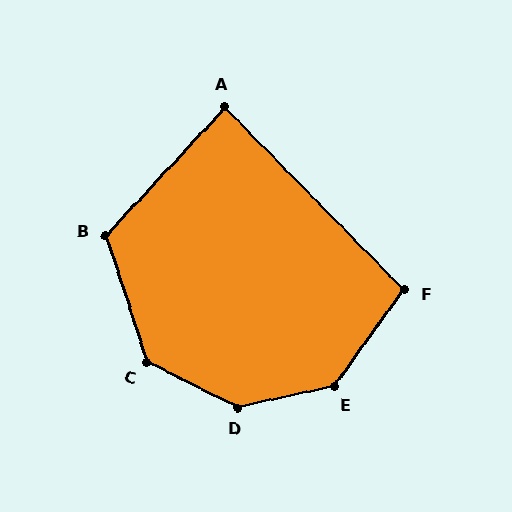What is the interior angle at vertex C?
Approximately 135 degrees (obtuse).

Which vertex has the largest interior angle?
D, at approximately 142 degrees.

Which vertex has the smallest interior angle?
A, at approximately 88 degrees.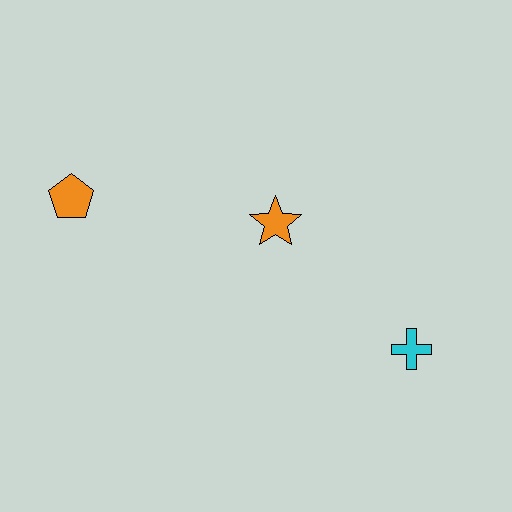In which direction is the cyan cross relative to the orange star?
The cyan cross is to the right of the orange star.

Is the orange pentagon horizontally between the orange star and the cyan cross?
No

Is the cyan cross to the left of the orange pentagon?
No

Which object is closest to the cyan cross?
The orange star is closest to the cyan cross.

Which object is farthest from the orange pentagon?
The cyan cross is farthest from the orange pentagon.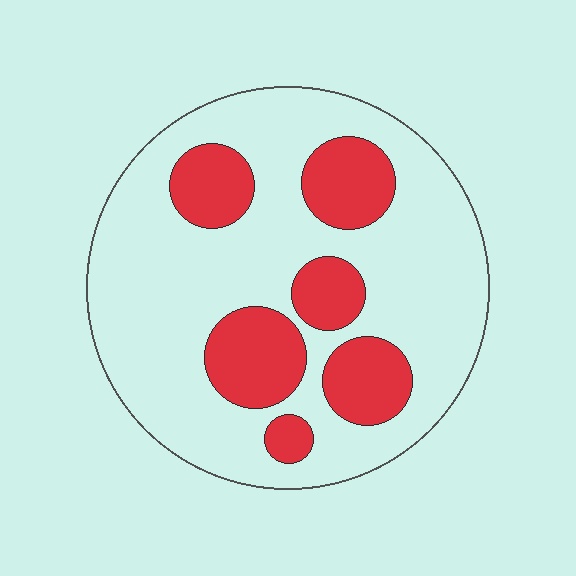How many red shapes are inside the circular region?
6.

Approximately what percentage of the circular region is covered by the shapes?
Approximately 25%.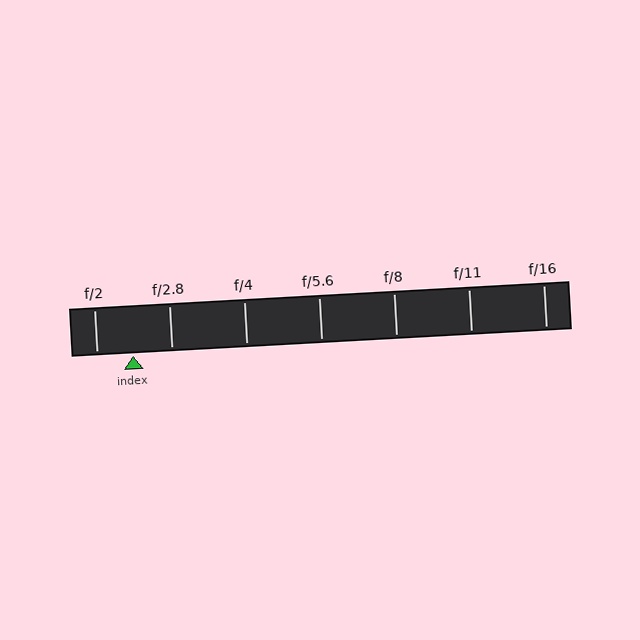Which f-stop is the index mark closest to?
The index mark is closest to f/2.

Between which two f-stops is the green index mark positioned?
The index mark is between f/2 and f/2.8.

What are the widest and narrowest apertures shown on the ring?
The widest aperture shown is f/2 and the narrowest is f/16.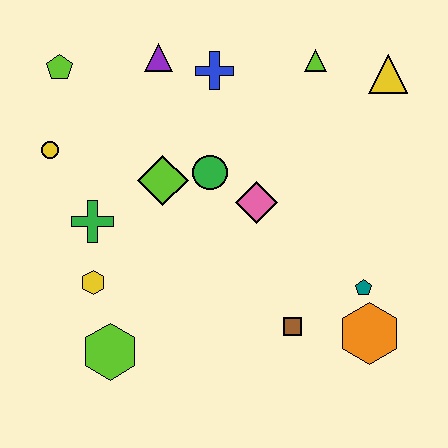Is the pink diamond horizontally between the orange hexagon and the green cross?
Yes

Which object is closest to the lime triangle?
The yellow triangle is closest to the lime triangle.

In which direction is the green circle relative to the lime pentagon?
The green circle is to the right of the lime pentagon.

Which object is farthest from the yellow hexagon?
The yellow triangle is farthest from the yellow hexagon.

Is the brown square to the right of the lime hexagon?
Yes